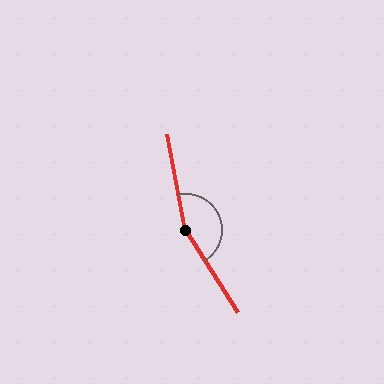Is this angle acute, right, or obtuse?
It is obtuse.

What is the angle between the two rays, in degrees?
Approximately 159 degrees.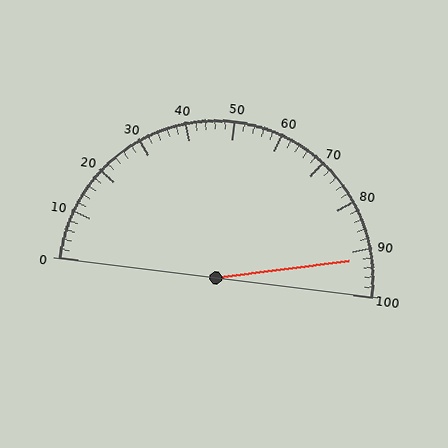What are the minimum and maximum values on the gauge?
The gauge ranges from 0 to 100.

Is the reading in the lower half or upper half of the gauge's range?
The reading is in the upper half of the range (0 to 100).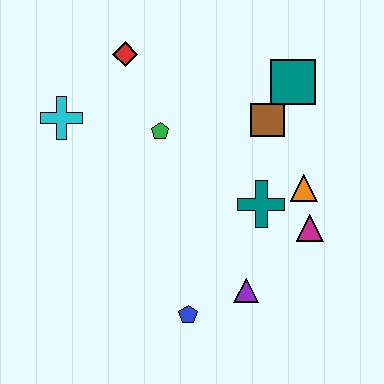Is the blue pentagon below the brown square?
Yes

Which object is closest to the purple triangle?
The blue pentagon is closest to the purple triangle.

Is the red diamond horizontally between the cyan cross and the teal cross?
Yes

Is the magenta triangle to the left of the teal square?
No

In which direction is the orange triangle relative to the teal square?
The orange triangle is below the teal square.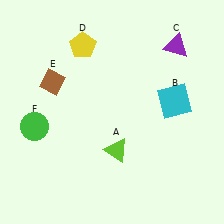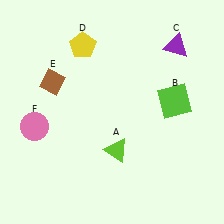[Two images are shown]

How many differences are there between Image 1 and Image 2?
There are 2 differences between the two images.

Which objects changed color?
B changed from cyan to lime. F changed from green to pink.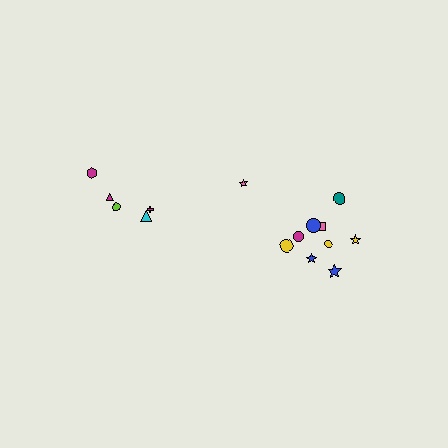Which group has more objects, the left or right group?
The right group.